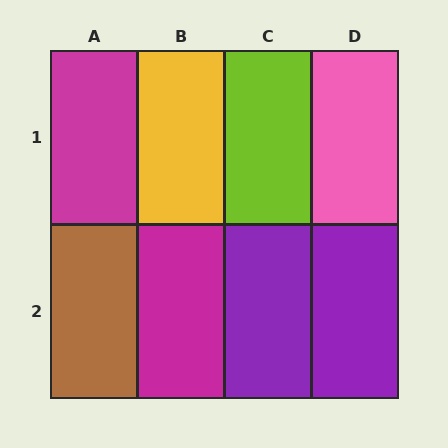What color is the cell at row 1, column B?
Yellow.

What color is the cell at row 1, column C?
Lime.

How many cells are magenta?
2 cells are magenta.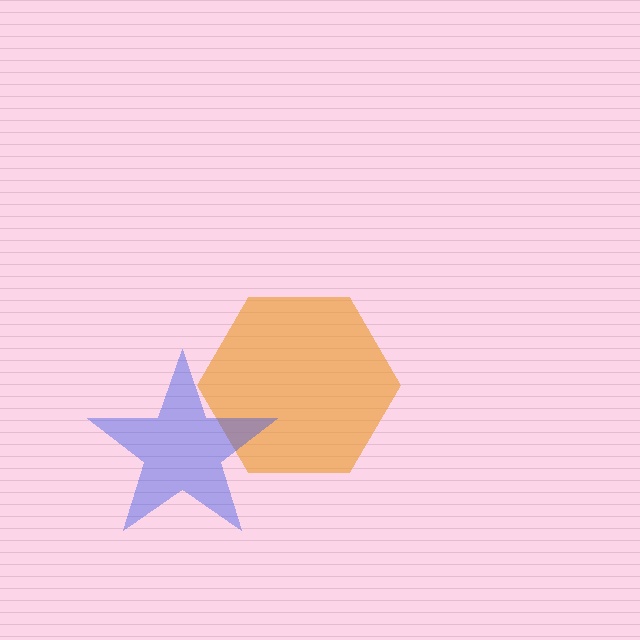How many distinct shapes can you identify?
There are 2 distinct shapes: an orange hexagon, a blue star.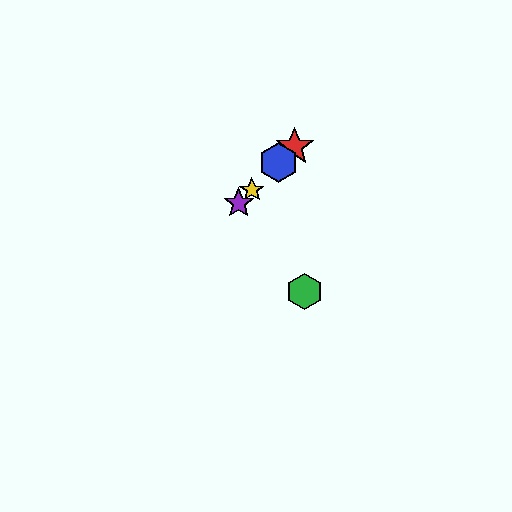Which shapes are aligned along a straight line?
The red star, the blue hexagon, the yellow star, the purple star are aligned along a straight line.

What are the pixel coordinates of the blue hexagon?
The blue hexagon is at (278, 163).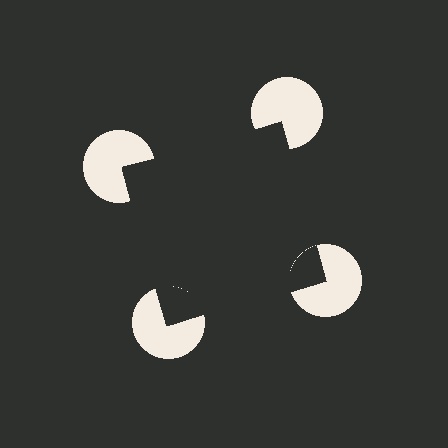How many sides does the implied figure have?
4 sides.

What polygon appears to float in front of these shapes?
An illusory square — its edges are inferred from the aligned wedge cuts in the pac-man discs, not physically drawn.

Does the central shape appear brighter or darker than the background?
It typically appears slightly darker than the background, even though no actual brightness change is drawn.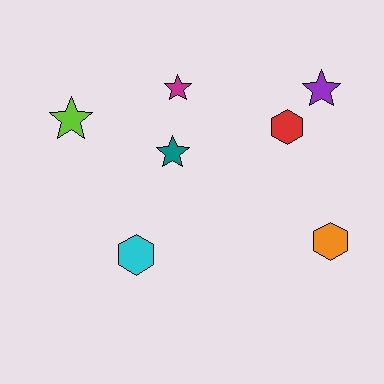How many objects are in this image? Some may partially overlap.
There are 7 objects.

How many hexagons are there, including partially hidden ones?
There are 3 hexagons.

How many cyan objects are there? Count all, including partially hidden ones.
There is 1 cyan object.